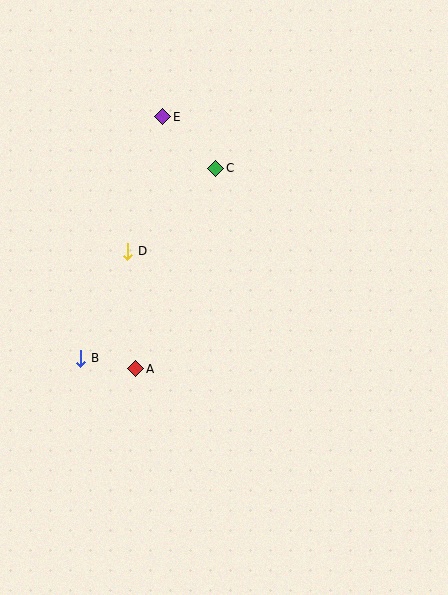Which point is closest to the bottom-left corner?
Point B is closest to the bottom-left corner.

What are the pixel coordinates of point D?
Point D is at (128, 251).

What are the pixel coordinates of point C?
Point C is at (216, 168).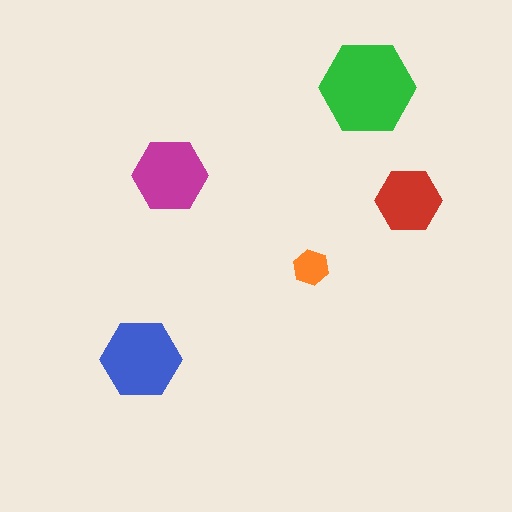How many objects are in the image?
There are 5 objects in the image.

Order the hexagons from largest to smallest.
the green one, the blue one, the magenta one, the red one, the orange one.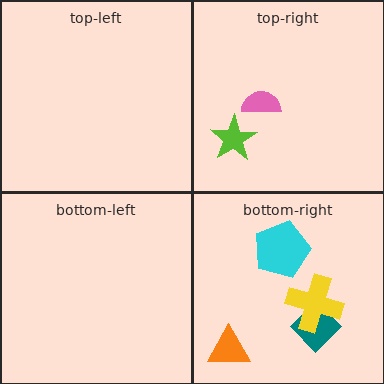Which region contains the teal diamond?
The bottom-right region.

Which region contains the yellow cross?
The bottom-right region.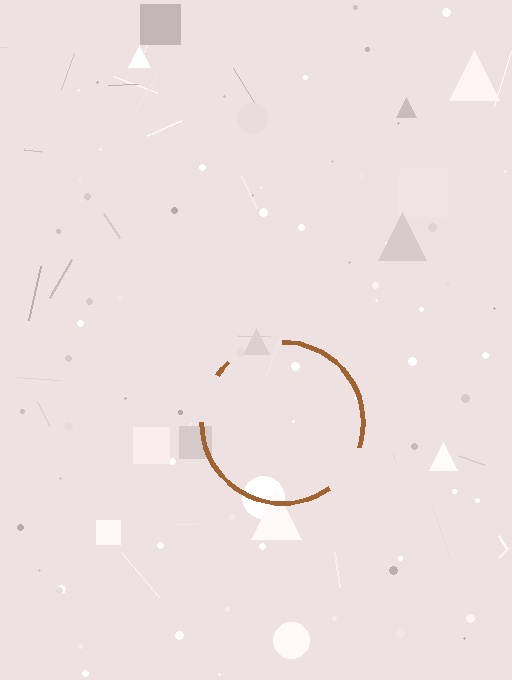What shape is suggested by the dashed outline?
The dashed outline suggests a circle.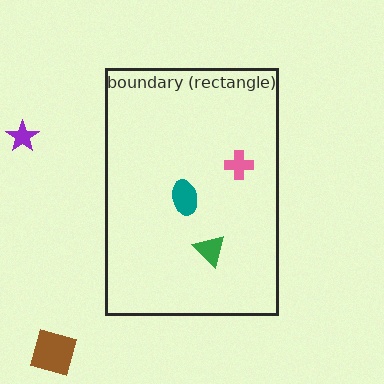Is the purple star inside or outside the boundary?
Outside.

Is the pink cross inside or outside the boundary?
Inside.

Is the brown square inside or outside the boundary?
Outside.